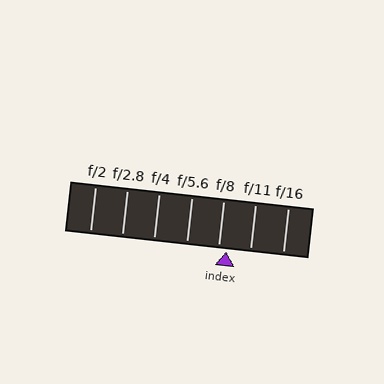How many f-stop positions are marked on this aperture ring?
There are 7 f-stop positions marked.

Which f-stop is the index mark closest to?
The index mark is closest to f/8.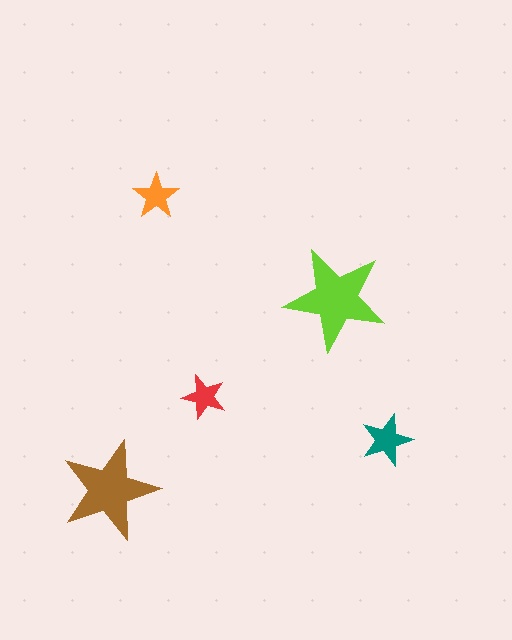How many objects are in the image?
There are 5 objects in the image.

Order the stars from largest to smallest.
the lime one, the brown one, the teal one, the orange one, the red one.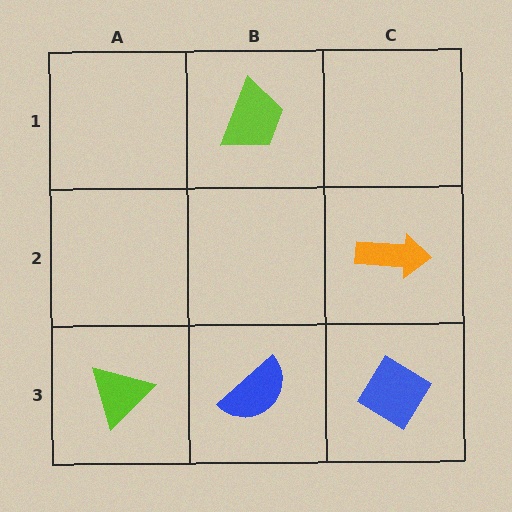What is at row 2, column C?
An orange arrow.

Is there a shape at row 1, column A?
No, that cell is empty.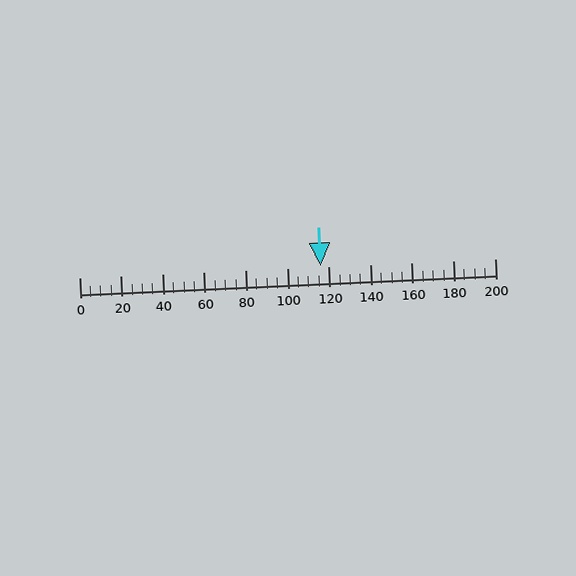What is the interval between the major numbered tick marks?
The major tick marks are spaced 20 units apart.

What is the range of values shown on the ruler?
The ruler shows values from 0 to 200.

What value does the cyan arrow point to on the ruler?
The cyan arrow points to approximately 116.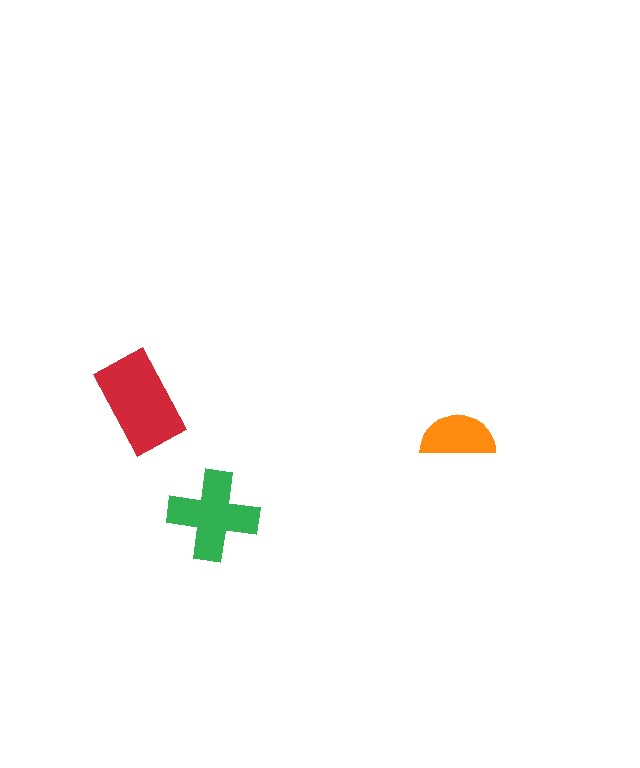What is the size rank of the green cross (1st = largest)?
2nd.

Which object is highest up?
The red rectangle is topmost.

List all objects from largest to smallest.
The red rectangle, the green cross, the orange semicircle.